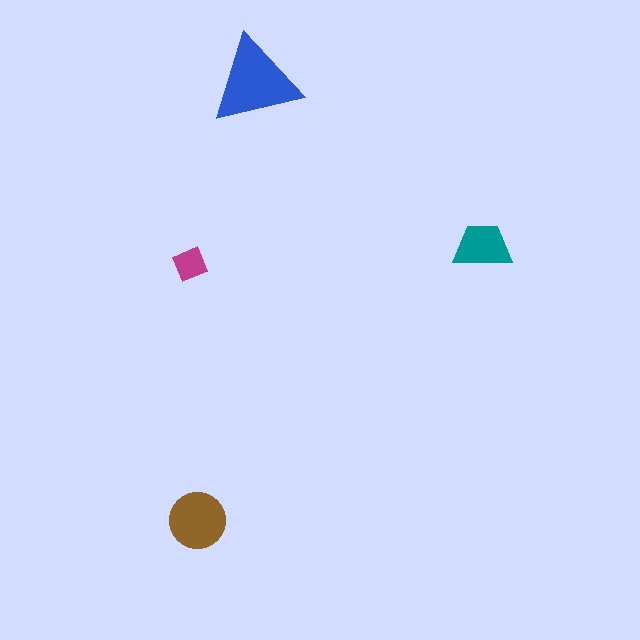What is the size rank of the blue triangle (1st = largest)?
1st.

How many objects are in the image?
There are 4 objects in the image.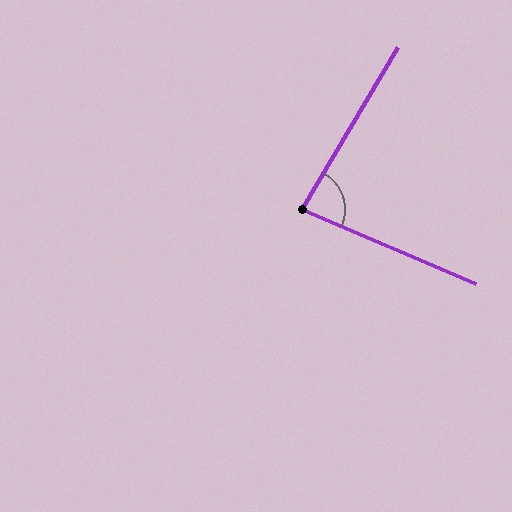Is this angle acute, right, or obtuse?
It is acute.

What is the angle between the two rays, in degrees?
Approximately 83 degrees.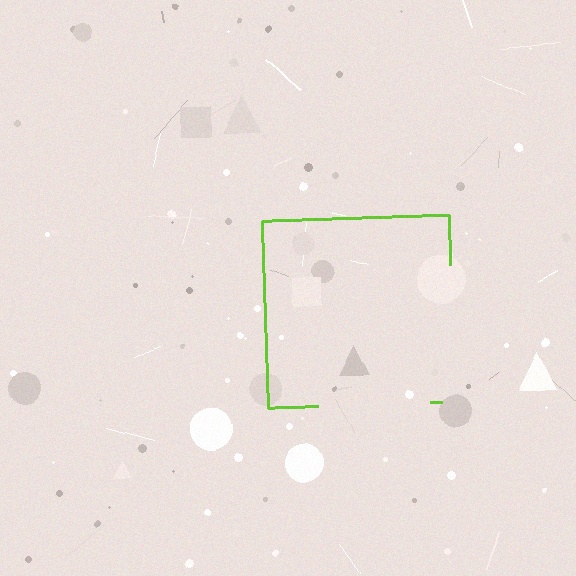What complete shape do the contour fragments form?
The contour fragments form a square.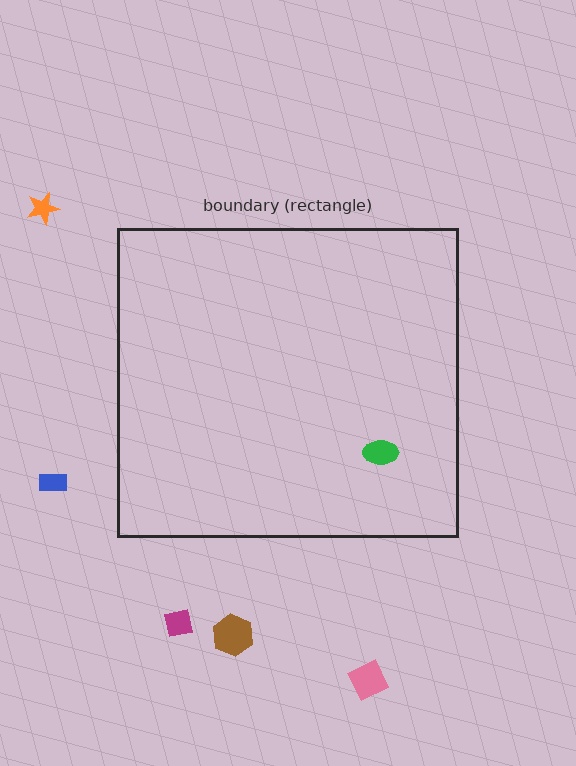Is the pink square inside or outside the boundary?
Outside.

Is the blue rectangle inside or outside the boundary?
Outside.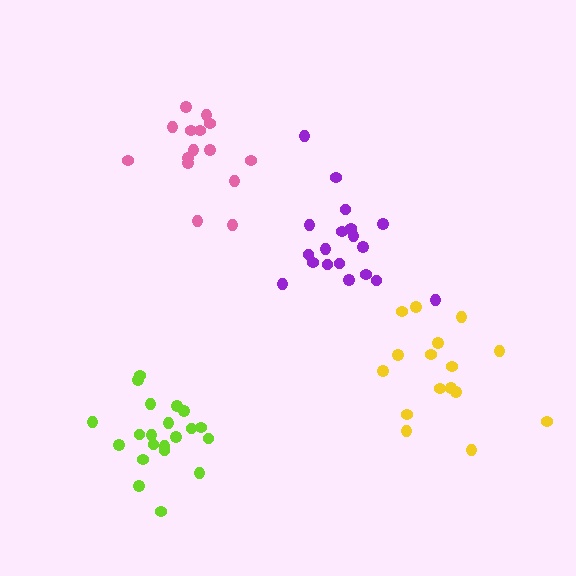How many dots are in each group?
Group 1: 16 dots, Group 2: 20 dots, Group 3: 15 dots, Group 4: 21 dots (72 total).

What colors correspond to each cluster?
The clusters are colored: yellow, purple, pink, lime.